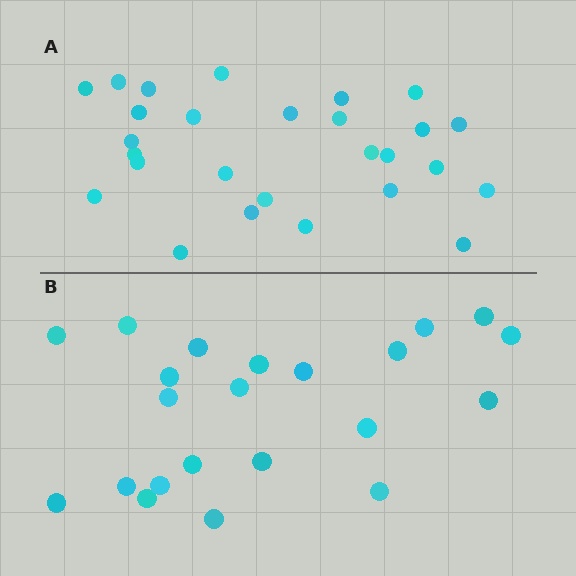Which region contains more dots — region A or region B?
Region A (the top region) has more dots.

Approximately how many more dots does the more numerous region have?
Region A has about 5 more dots than region B.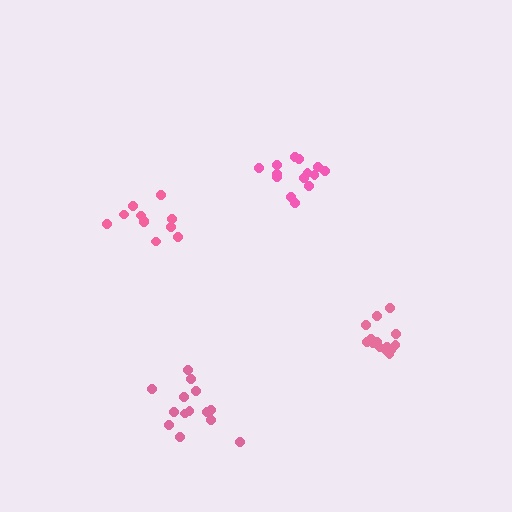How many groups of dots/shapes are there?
There are 4 groups.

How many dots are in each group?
Group 1: 11 dots, Group 2: 14 dots, Group 3: 14 dots, Group 4: 14 dots (53 total).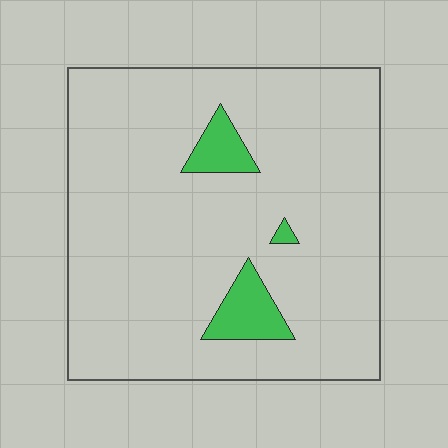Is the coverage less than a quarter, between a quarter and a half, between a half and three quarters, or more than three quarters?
Less than a quarter.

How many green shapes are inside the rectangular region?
3.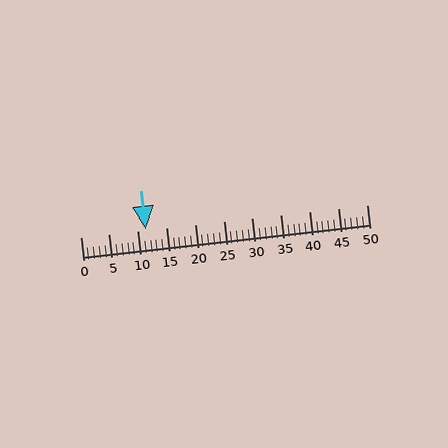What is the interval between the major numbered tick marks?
The major tick marks are spaced 5 units apart.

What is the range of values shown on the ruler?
The ruler shows values from 0 to 50.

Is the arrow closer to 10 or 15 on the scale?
The arrow is closer to 10.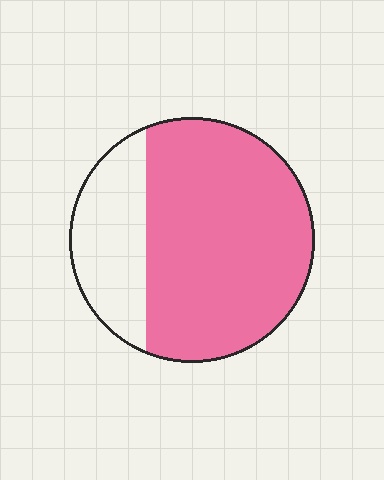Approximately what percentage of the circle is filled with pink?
Approximately 75%.